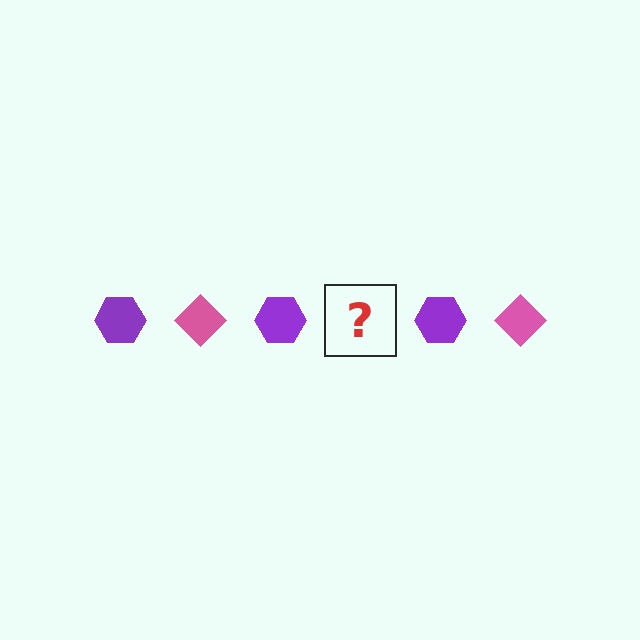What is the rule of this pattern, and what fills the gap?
The rule is that the pattern alternates between purple hexagon and pink diamond. The gap should be filled with a pink diamond.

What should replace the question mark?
The question mark should be replaced with a pink diamond.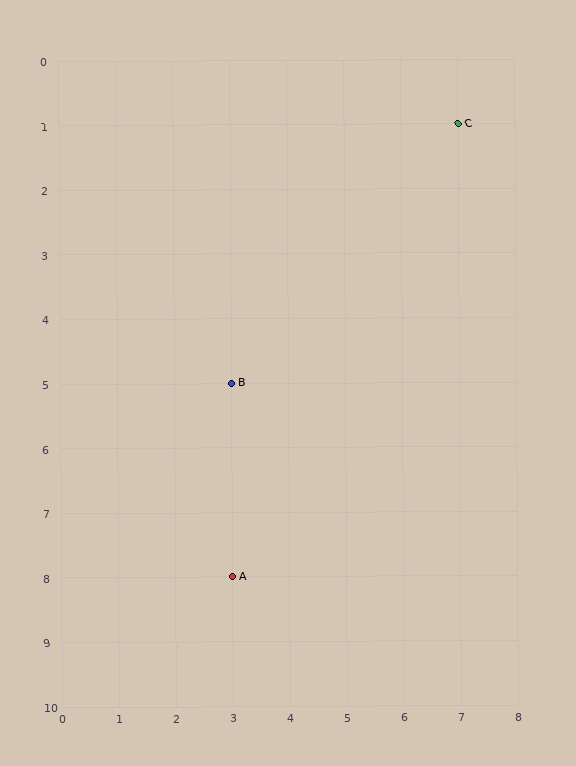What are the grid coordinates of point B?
Point B is at grid coordinates (3, 5).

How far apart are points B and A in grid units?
Points B and A are 3 rows apart.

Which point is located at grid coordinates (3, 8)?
Point A is at (3, 8).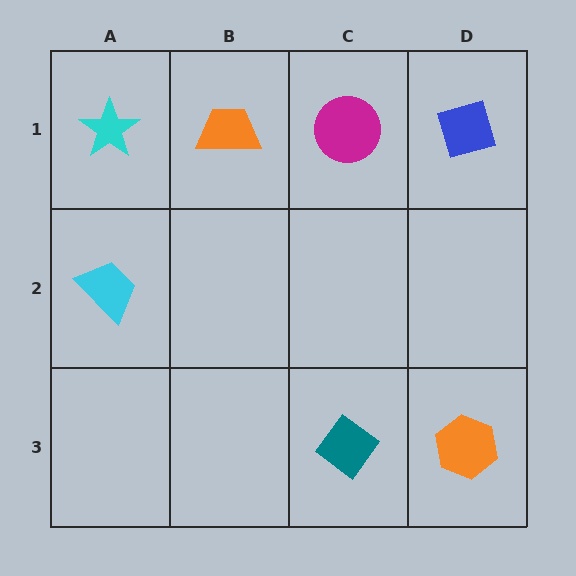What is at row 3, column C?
A teal diamond.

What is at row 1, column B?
An orange trapezoid.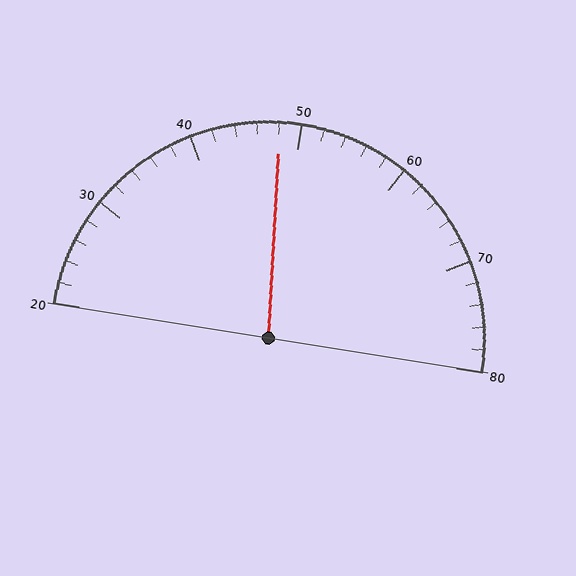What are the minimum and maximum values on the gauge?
The gauge ranges from 20 to 80.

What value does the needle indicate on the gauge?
The needle indicates approximately 48.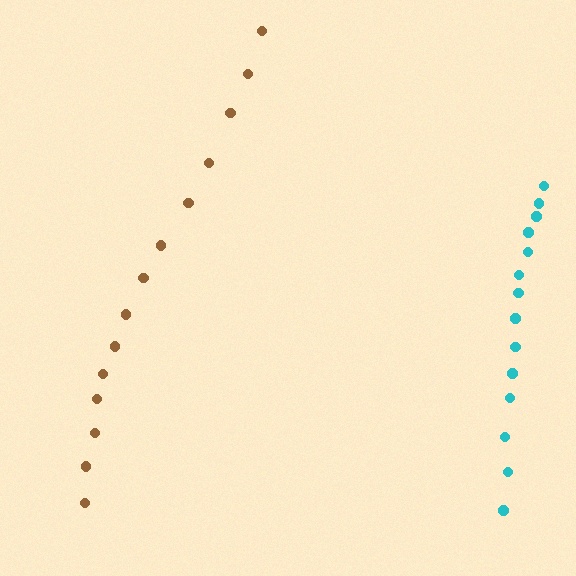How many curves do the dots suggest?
There are 2 distinct paths.